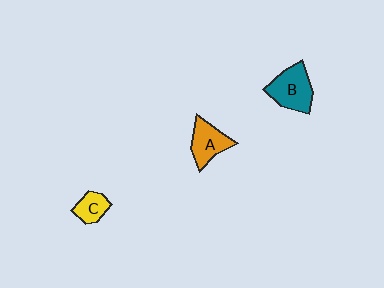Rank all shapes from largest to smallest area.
From largest to smallest: B (teal), A (orange), C (yellow).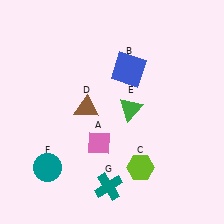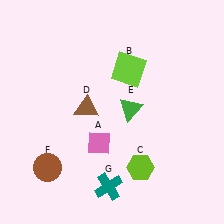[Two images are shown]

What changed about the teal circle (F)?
In Image 1, F is teal. In Image 2, it changed to brown.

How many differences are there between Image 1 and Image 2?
There are 2 differences between the two images.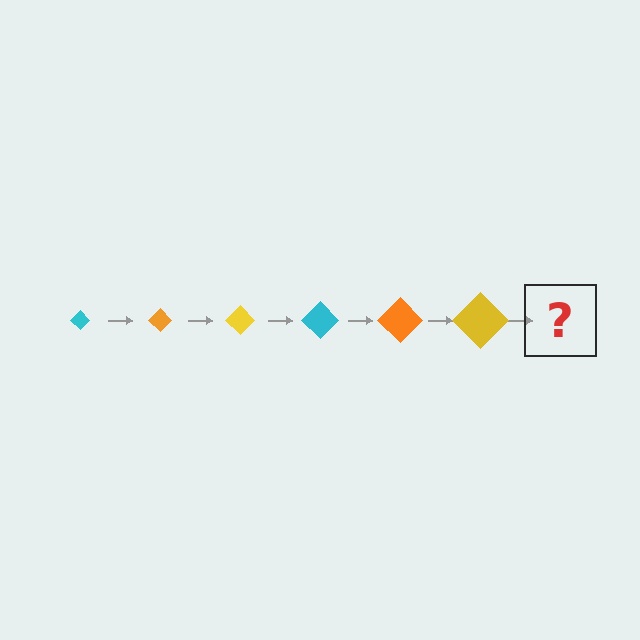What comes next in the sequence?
The next element should be a cyan diamond, larger than the previous one.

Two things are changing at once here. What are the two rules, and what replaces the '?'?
The two rules are that the diamond grows larger each step and the color cycles through cyan, orange, and yellow. The '?' should be a cyan diamond, larger than the previous one.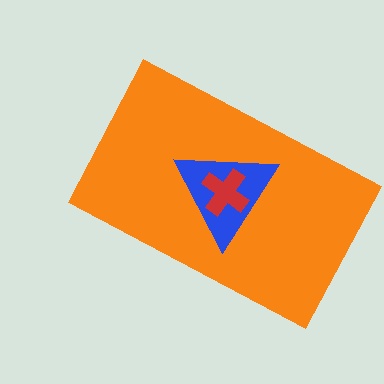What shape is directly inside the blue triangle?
The red cross.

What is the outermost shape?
The orange rectangle.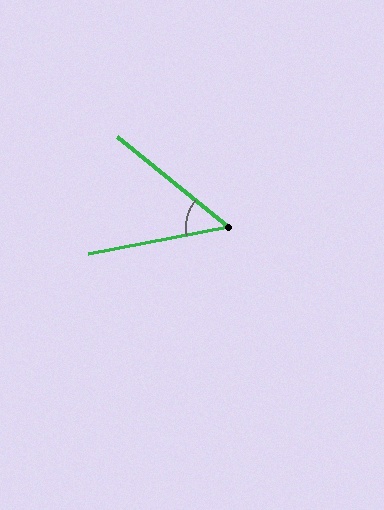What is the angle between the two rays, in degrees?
Approximately 50 degrees.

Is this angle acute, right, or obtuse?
It is acute.